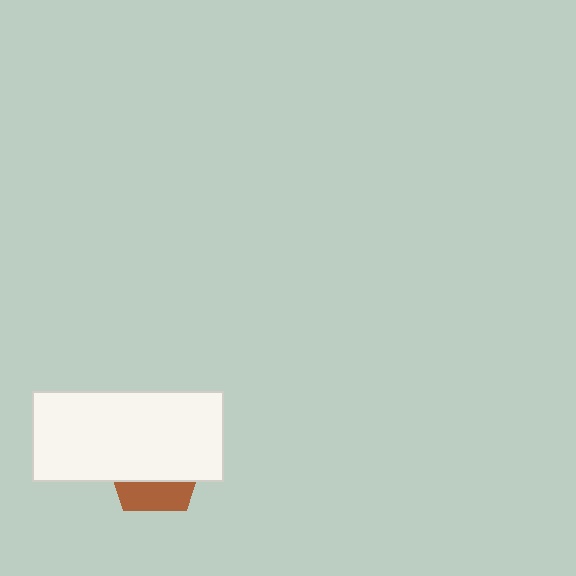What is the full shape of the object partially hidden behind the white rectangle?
The partially hidden object is a brown pentagon.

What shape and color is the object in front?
The object in front is a white rectangle.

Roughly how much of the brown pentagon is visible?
A small part of it is visible (roughly 31%).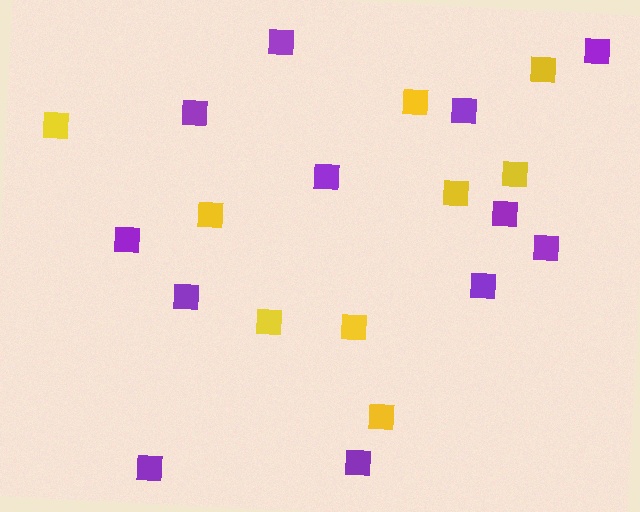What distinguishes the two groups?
There are 2 groups: one group of yellow squares (9) and one group of purple squares (12).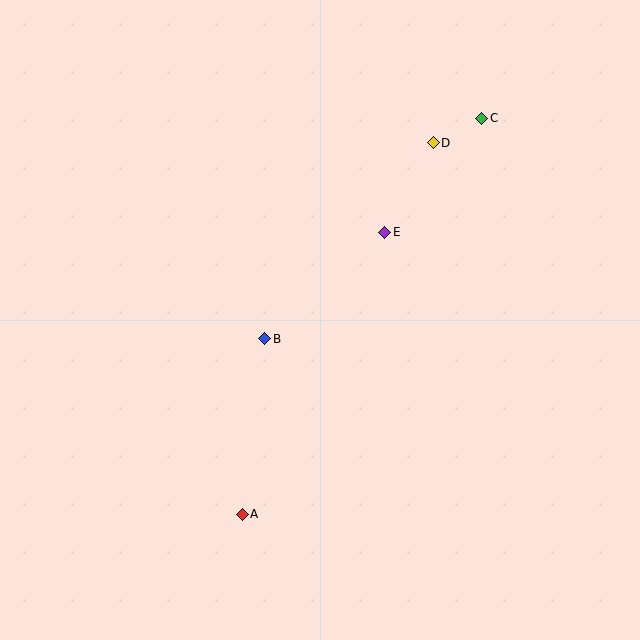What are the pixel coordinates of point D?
Point D is at (433, 143).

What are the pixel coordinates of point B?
Point B is at (265, 339).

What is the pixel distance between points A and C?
The distance between A and C is 462 pixels.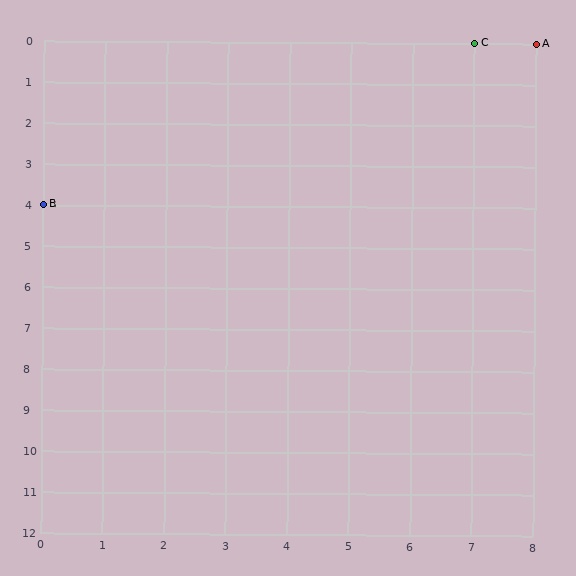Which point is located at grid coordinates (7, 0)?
Point C is at (7, 0).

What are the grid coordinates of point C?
Point C is at grid coordinates (7, 0).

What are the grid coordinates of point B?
Point B is at grid coordinates (0, 4).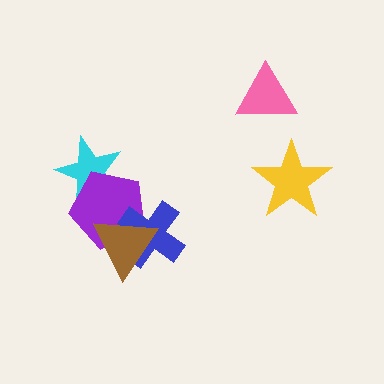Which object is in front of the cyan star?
The purple pentagon is in front of the cyan star.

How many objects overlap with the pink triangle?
0 objects overlap with the pink triangle.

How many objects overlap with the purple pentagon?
3 objects overlap with the purple pentagon.